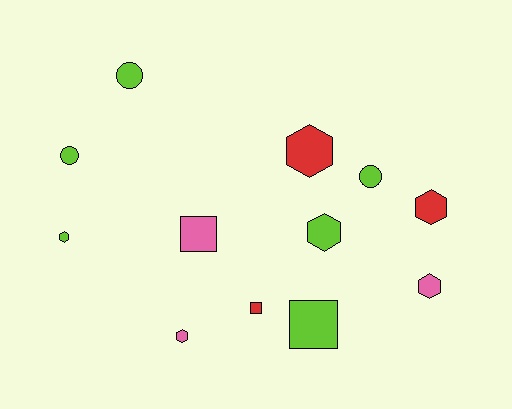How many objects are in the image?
There are 12 objects.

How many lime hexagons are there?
There are 2 lime hexagons.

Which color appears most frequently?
Lime, with 6 objects.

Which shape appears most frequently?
Hexagon, with 6 objects.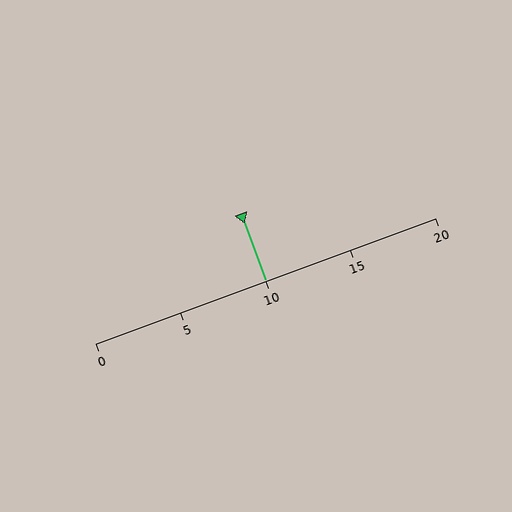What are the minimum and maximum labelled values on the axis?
The axis runs from 0 to 20.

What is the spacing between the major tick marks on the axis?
The major ticks are spaced 5 apart.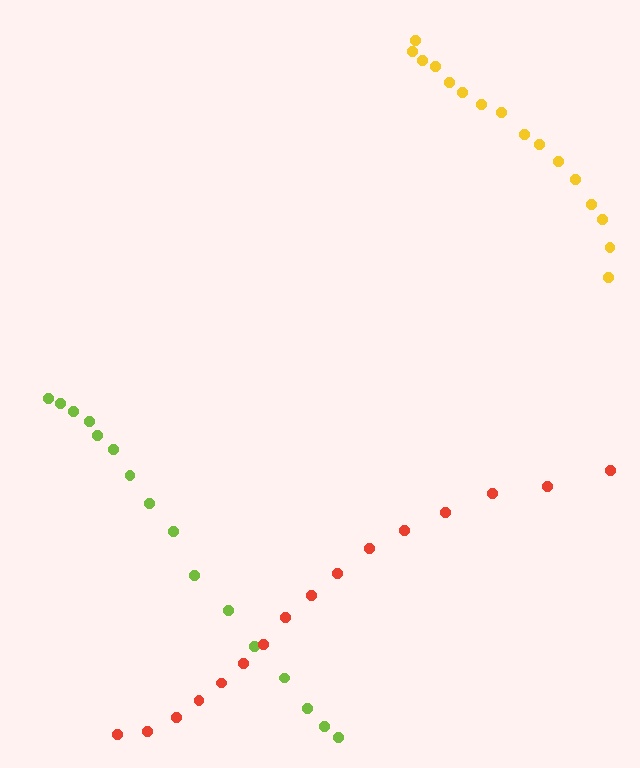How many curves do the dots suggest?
There are 3 distinct paths.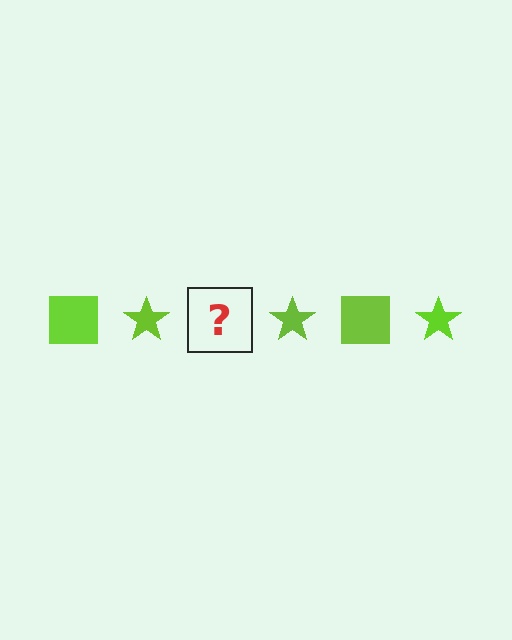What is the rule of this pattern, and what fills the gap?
The rule is that the pattern cycles through square, star shapes in lime. The gap should be filled with a lime square.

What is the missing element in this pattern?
The missing element is a lime square.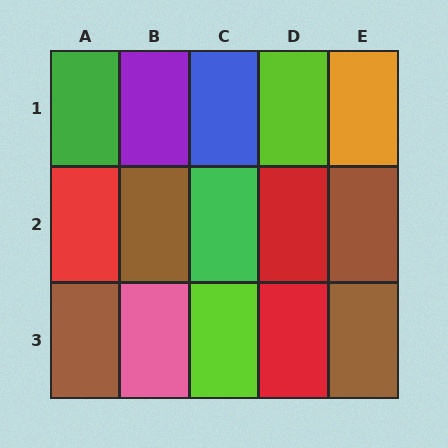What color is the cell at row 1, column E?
Orange.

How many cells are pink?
1 cell is pink.